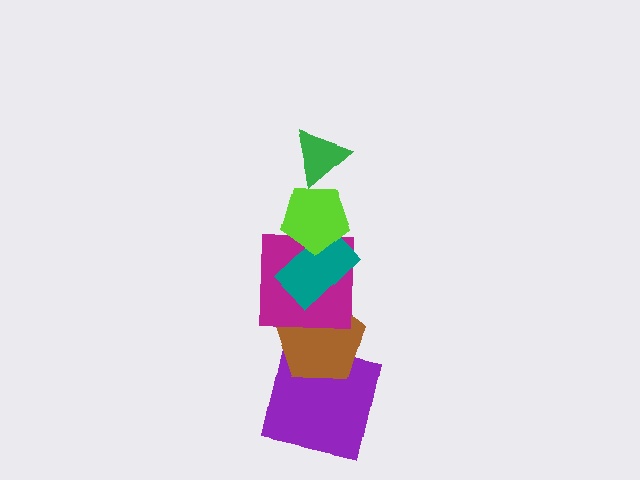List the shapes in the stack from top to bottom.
From top to bottom: the green triangle, the lime pentagon, the teal rectangle, the magenta square, the brown pentagon, the purple square.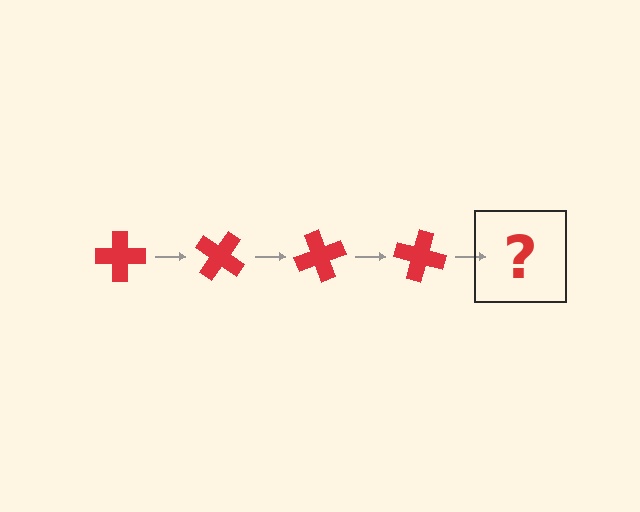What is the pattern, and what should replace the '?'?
The pattern is that the cross rotates 35 degrees each step. The '?' should be a red cross rotated 140 degrees.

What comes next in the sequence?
The next element should be a red cross rotated 140 degrees.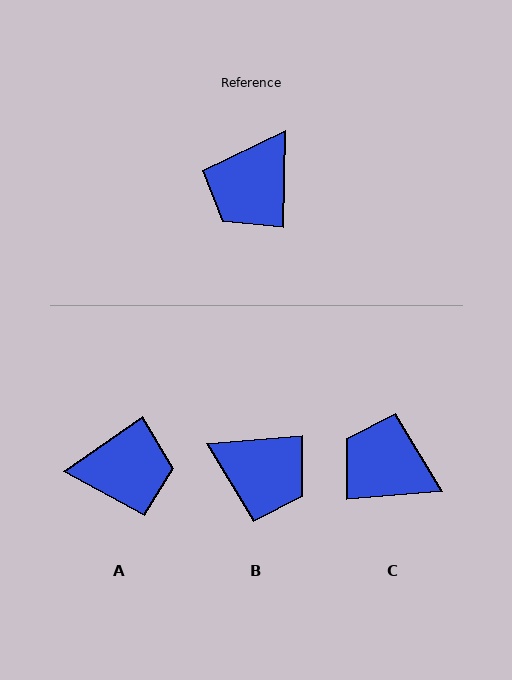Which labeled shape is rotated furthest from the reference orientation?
A, about 126 degrees away.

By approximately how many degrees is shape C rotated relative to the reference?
Approximately 84 degrees clockwise.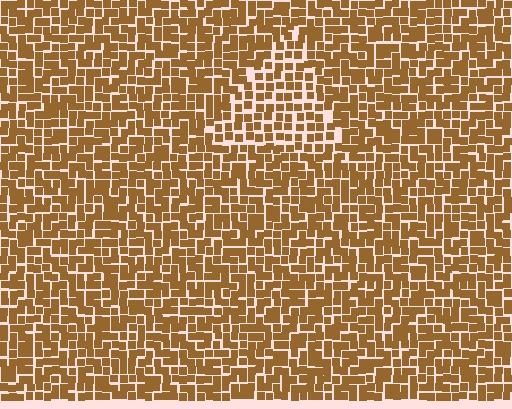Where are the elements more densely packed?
The elements are more densely packed outside the triangle boundary.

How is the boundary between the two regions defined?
The boundary is defined by a change in element density (approximately 1.4x ratio). All elements are the same color, size, and shape.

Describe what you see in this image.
The image contains small brown elements arranged at two different densities. A triangle-shaped region is visible where the elements are less densely packed than the surrounding area.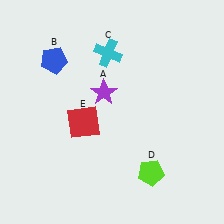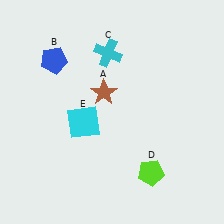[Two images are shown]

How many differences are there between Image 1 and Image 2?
There are 2 differences between the two images.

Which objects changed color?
A changed from purple to brown. E changed from red to cyan.